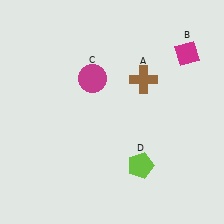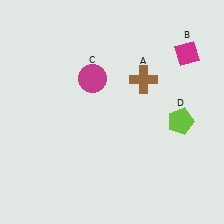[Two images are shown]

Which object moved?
The lime pentagon (D) moved up.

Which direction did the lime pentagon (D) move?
The lime pentagon (D) moved up.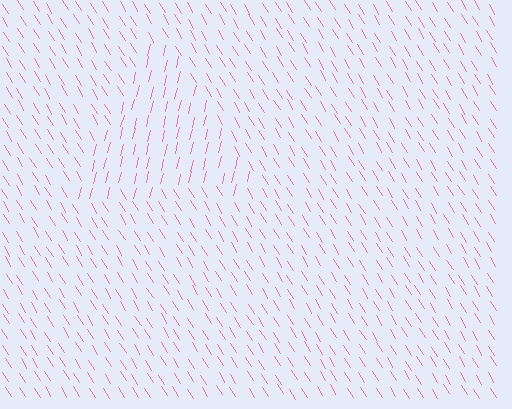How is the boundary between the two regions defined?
The boundary is defined purely by a change in line orientation (approximately 45 degrees difference). All lines are the same color and thickness.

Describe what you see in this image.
The image is filled with small pink line segments. A triangle region in the image has lines oriented differently from the surrounding lines, creating a visible texture boundary.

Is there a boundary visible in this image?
Yes, there is a texture boundary formed by a change in line orientation.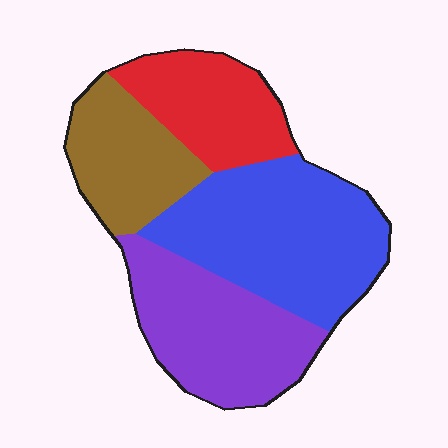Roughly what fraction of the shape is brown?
Brown covers around 20% of the shape.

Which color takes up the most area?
Blue, at roughly 35%.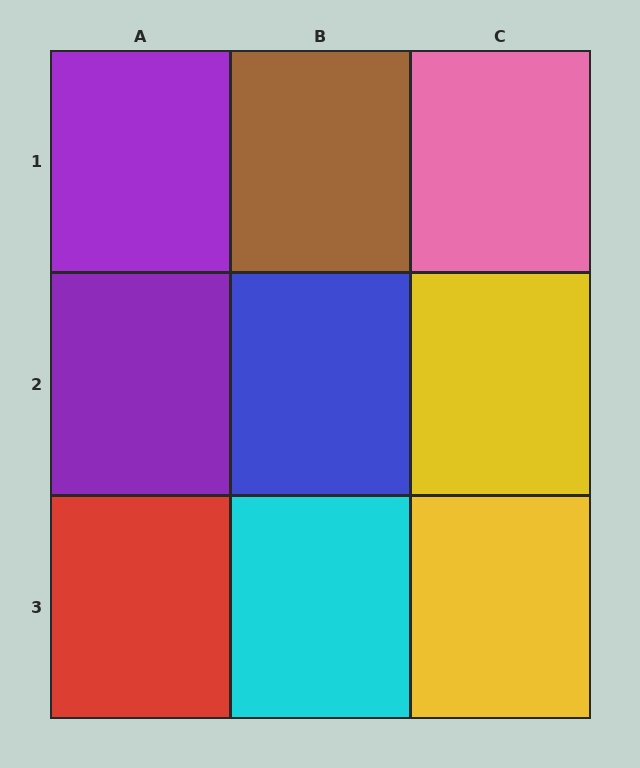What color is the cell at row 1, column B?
Brown.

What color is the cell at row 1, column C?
Pink.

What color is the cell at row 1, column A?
Purple.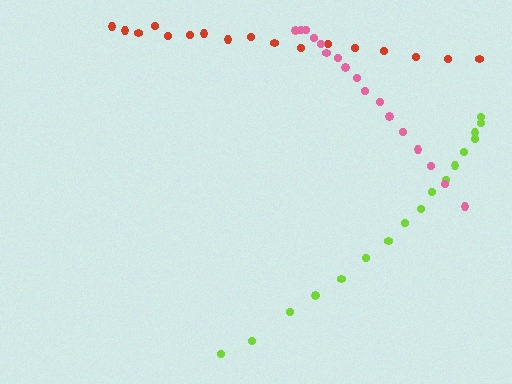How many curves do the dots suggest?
There are 3 distinct paths.